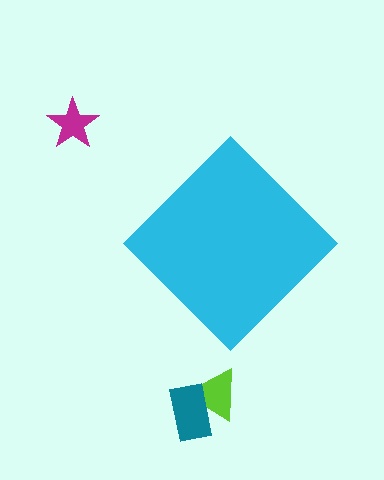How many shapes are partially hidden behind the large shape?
0 shapes are partially hidden.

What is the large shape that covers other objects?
A cyan diamond.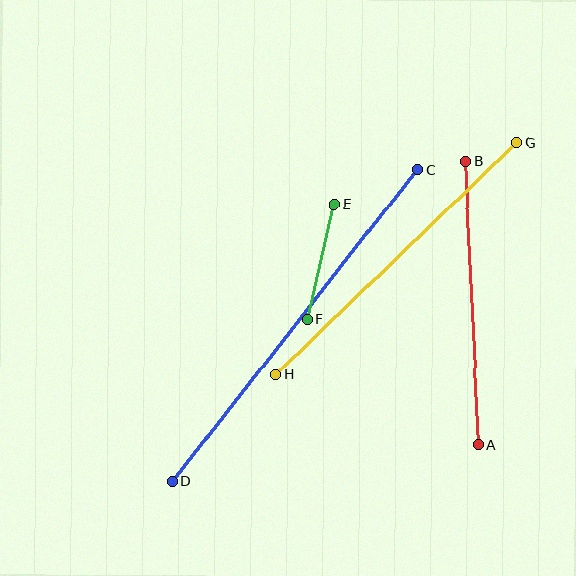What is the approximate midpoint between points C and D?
The midpoint is at approximately (295, 326) pixels.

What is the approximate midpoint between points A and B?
The midpoint is at approximately (472, 303) pixels.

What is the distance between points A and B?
The distance is approximately 284 pixels.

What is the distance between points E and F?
The distance is approximately 118 pixels.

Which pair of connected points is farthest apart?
Points C and D are farthest apart.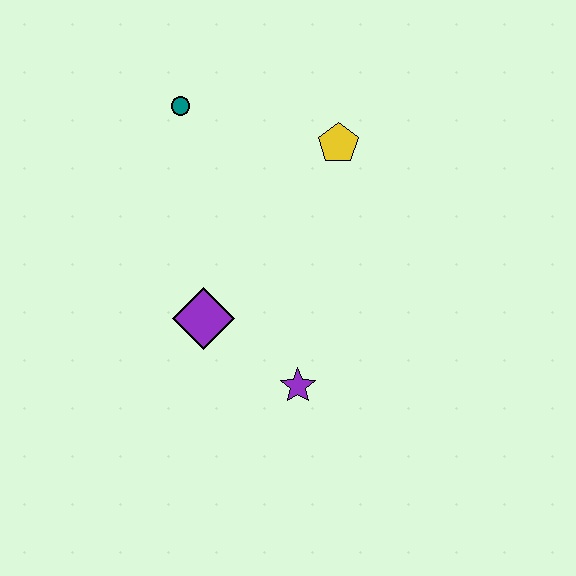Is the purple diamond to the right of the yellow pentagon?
No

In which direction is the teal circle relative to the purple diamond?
The teal circle is above the purple diamond.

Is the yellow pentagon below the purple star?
No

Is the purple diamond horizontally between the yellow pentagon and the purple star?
No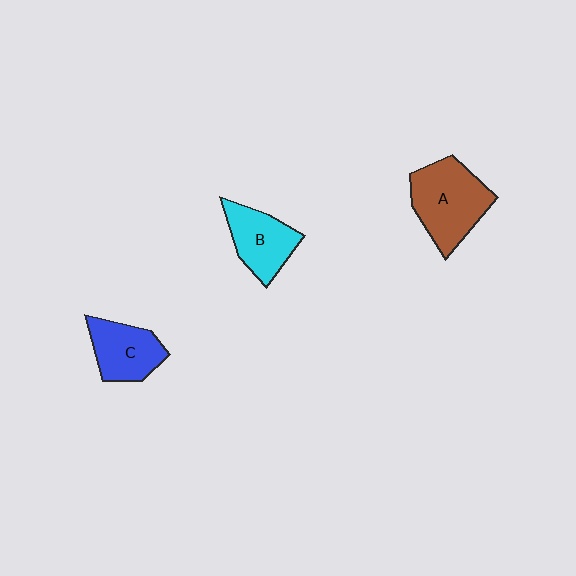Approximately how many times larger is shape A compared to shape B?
Approximately 1.4 times.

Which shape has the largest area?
Shape A (brown).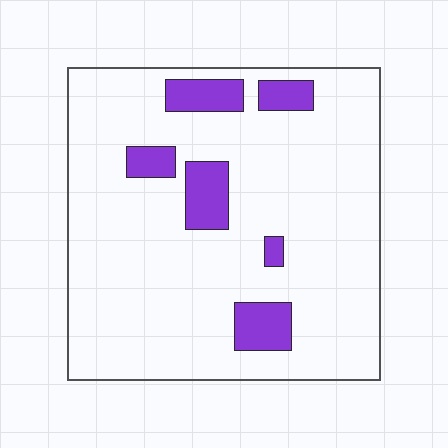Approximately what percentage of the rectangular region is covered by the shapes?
Approximately 15%.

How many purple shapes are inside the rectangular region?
6.